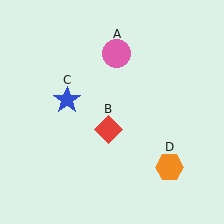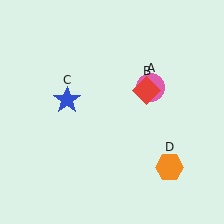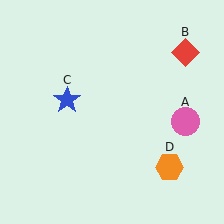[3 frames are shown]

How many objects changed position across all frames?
2 objects changed position: pink circle (object A), red diamond (object B).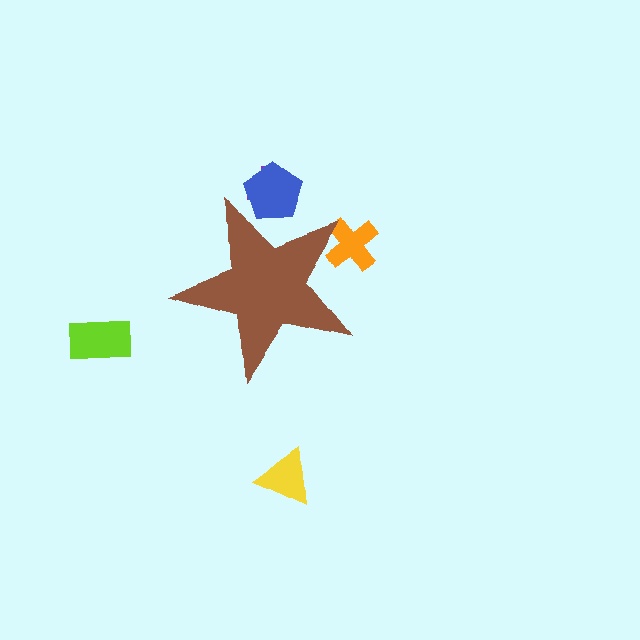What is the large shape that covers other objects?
A brown star.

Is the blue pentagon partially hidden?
Yes, the blue pentagon is partially hidden behind the brown star.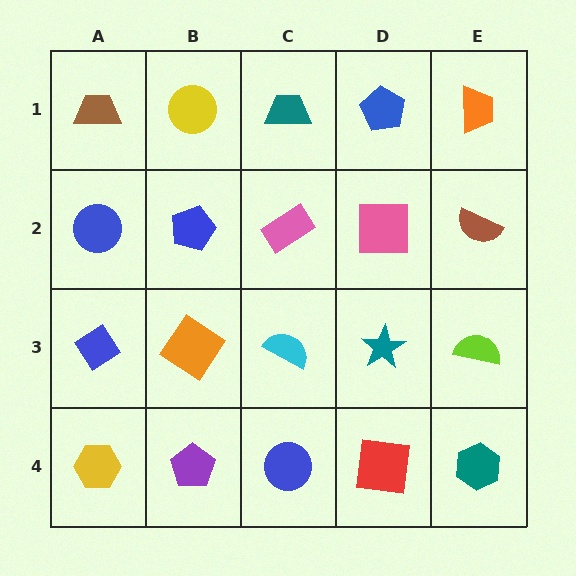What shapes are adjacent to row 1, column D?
A pink square (row 2, column D), a teal trapezoid (row 1, column C), an orange trapezoid (row 1, column E).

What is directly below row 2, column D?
A teal star.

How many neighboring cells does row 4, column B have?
3.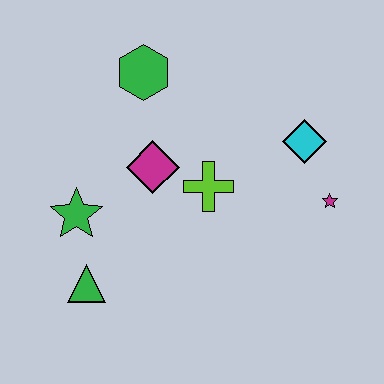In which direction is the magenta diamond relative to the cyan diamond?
The magenta diamond is to the left of the cyan diamond.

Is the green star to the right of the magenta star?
No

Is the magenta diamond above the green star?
Yes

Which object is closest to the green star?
The green triangle is closest to the green star.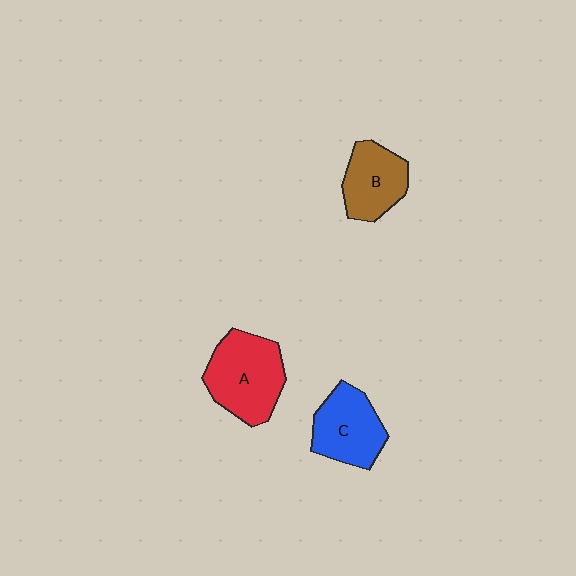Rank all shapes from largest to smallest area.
From largest to smallest: A (red), C (blue), B (brown).